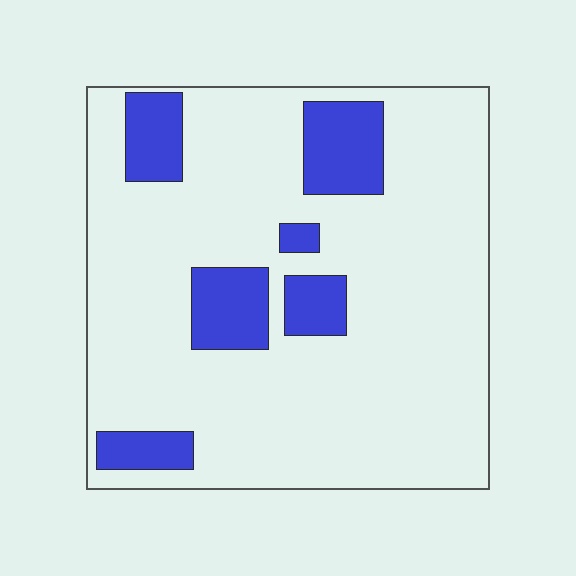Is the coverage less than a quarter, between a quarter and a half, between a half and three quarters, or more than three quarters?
Less than a quarter.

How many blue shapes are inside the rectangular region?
6.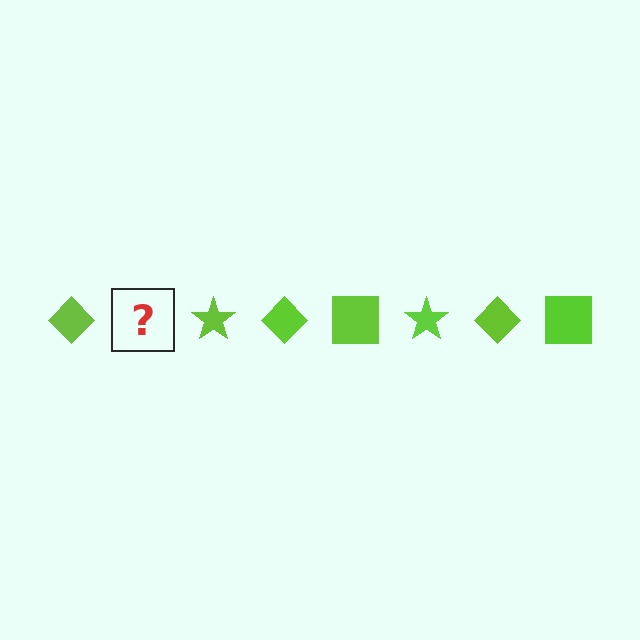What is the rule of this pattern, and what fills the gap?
The rule is that the pattern cycles through diamond, square, star shapes in lime. The gap should be filled with a lime square.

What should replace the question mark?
The question mark should be replaced with a lime square.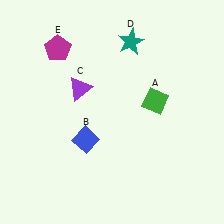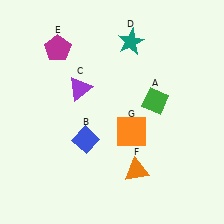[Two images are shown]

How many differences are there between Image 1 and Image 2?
There are 2 differences between the two images.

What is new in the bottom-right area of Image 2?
An orange square (G) was added in the bottom-right area of Image 2.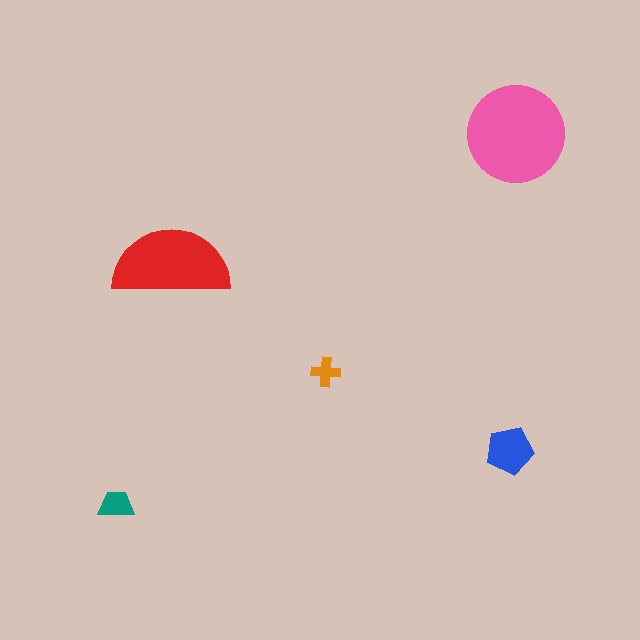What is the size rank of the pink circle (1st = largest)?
1st.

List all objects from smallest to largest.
The orange cross, the teal trapezoid, the blue pentagon, the red semicircle, the pink circle.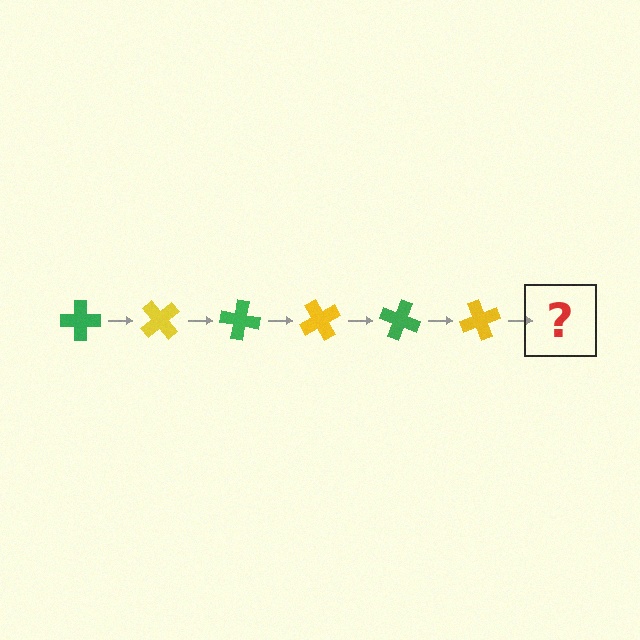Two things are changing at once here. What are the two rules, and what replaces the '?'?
The two rules are that it rotates 50 degrees each step and the color cycles through green and yellow. The '?' should be a green cross, rotated 300 degrees from the start.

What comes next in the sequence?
The next element should be a green cross, rotated 300 degrees from the start.